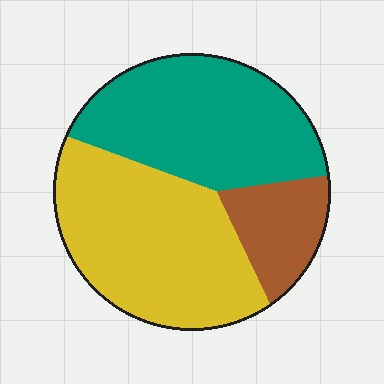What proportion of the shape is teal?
Teal covers roughly 40% of the shape.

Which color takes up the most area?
Yellow, at roughly 45%.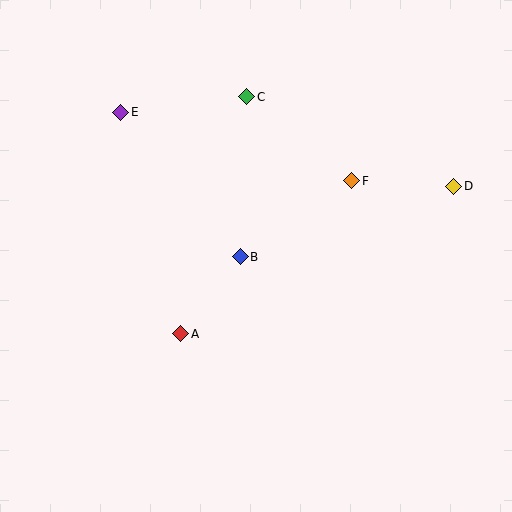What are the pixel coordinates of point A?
Point A is at (181, 334).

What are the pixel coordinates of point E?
Point E is at (121, 112).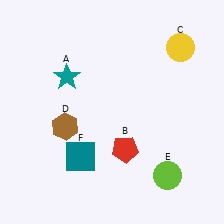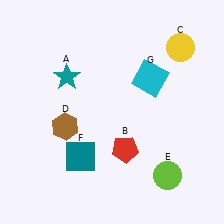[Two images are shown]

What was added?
A cyan square (G) was added in Image 2.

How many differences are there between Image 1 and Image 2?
There is 1 difference between the two images.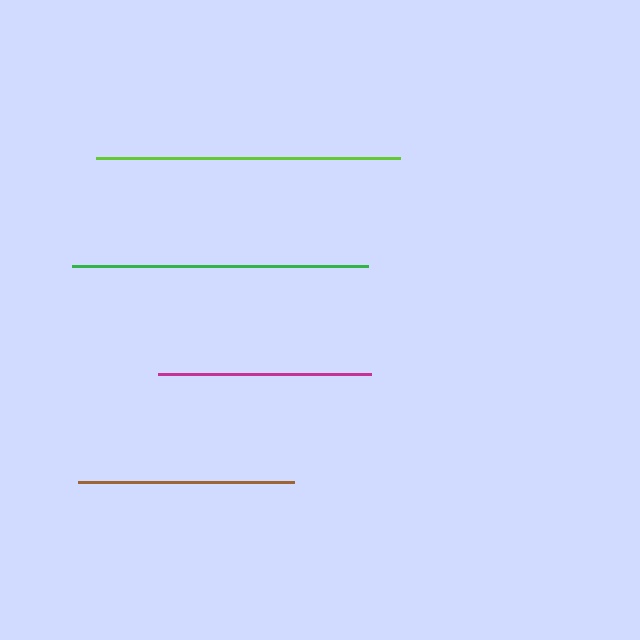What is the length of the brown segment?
The brown segment is approximately 217 pixels long.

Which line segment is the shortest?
The magenta line is the shortest at approximately 212 pixels.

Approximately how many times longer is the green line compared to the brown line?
The green line is approximately 1.4 times the length of the brown line.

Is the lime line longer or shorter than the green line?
The lime line is longer than the green line.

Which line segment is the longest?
The lime line is the longest at approximately 304 pixels.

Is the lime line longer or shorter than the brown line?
The lime line is longer than the brown line.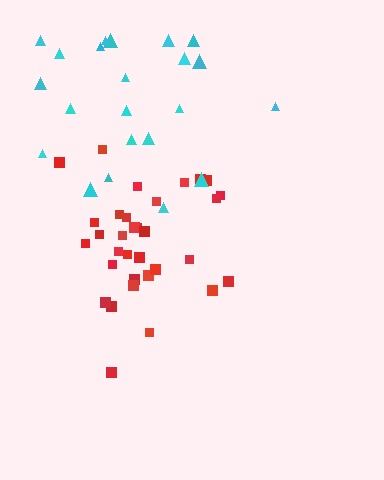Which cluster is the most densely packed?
Red.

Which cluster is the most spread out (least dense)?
Cyan.